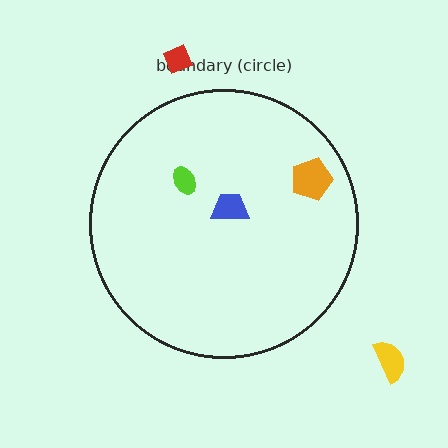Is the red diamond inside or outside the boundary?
Outside.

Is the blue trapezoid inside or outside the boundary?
Inside.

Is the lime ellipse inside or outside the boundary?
Inside.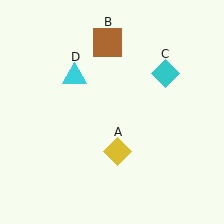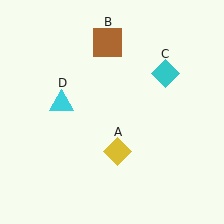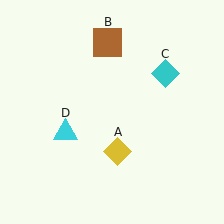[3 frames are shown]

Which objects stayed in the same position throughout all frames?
Yellow diamond (object A) and brown square (object B) and cyan diamond (object C) remained stationary.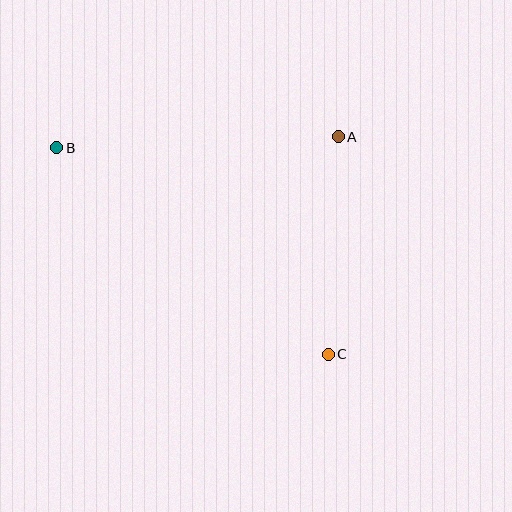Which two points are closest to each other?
Points A and C are closest to each other.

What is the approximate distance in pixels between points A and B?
The distance between A and B is approximately 282 pixels.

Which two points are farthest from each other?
Points B and C are farthest from each other.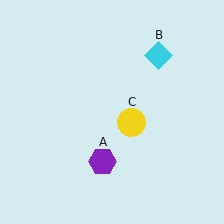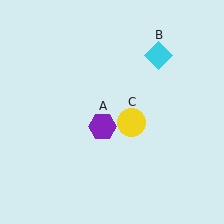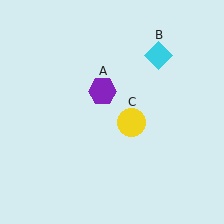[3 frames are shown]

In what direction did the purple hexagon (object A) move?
The purple hexagon (object A) moved up.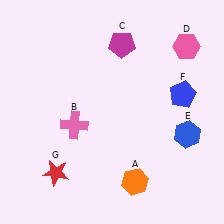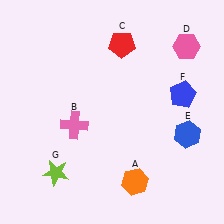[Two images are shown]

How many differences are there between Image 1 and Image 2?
There are 2 differences between the two images.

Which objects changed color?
C changed from magenta to red. G changed from red to lime.